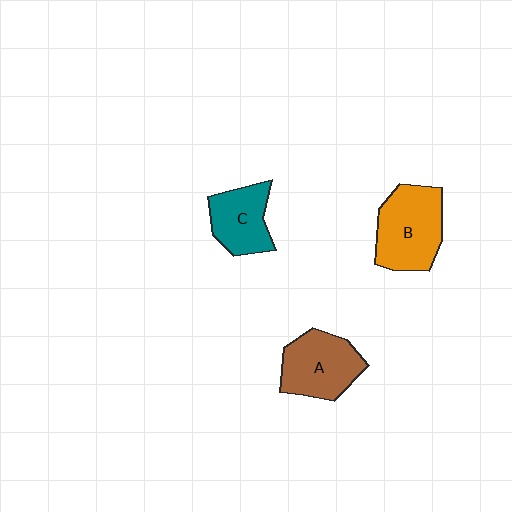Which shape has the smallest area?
Shape C (teal).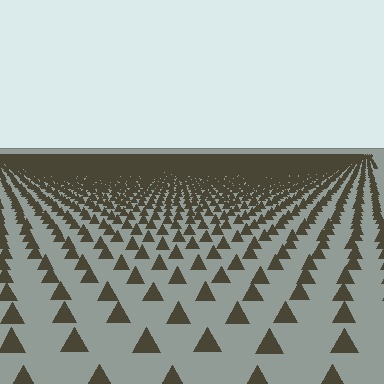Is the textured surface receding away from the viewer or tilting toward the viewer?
The surface is receding away from the viewer. Texture elements get smaller and denser toward the top.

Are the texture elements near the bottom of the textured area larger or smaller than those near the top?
Larger. Near the bottom, elements are closer to the viewer and appear at a bigger on-screen size.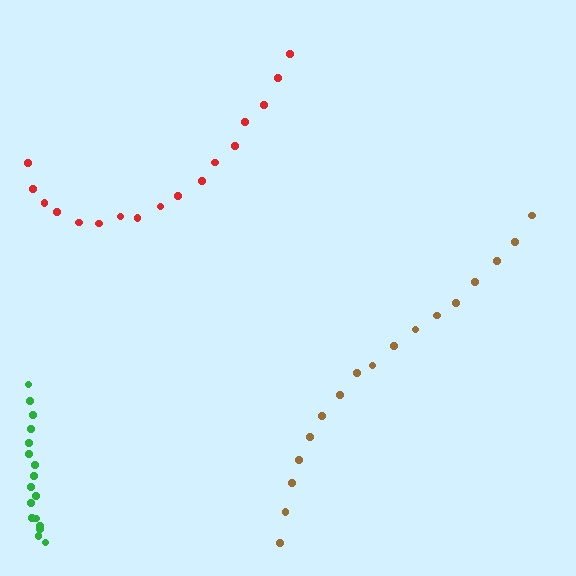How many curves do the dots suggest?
There are 3 distinct paths.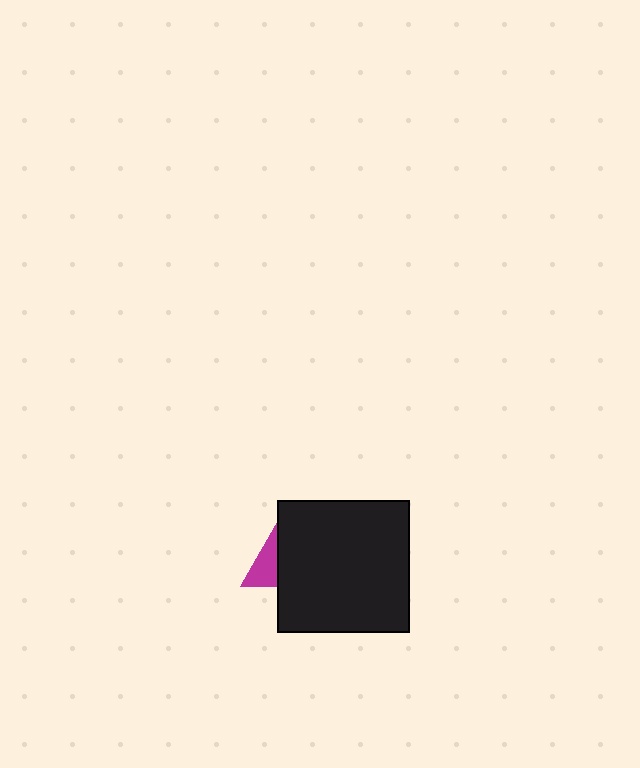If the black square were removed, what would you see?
You would see the complete magenta triangle.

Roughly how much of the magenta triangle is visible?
A small part of it is visible (roughly 31%).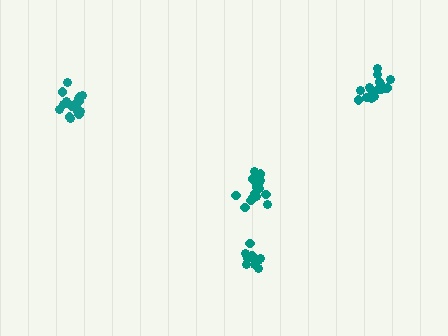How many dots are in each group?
Group 1: 16 dots, Group 2: 17 dots, Group 3: 11 dots, Group 4: 17 dots (61 total).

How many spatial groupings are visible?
There are 4 spatial groupings.